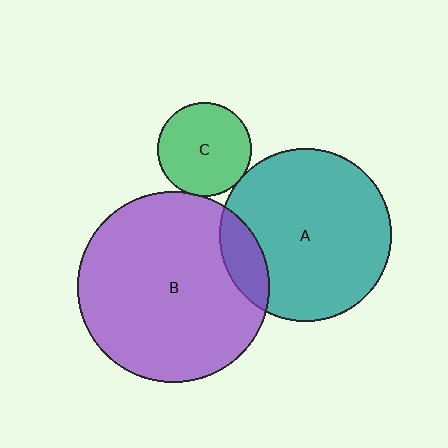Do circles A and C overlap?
Yes.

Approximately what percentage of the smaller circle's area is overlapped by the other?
Approximately 5%.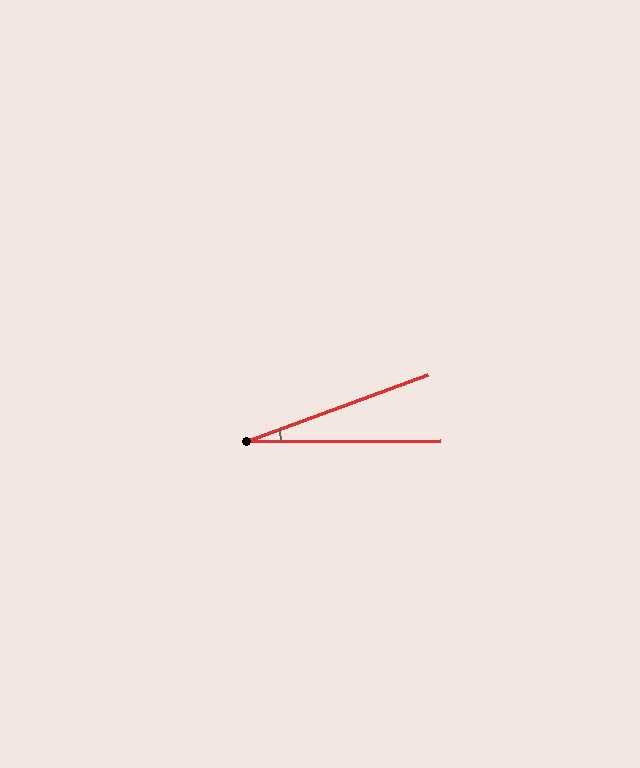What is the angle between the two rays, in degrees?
Approximately 20 degrees.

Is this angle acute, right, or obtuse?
It is acute.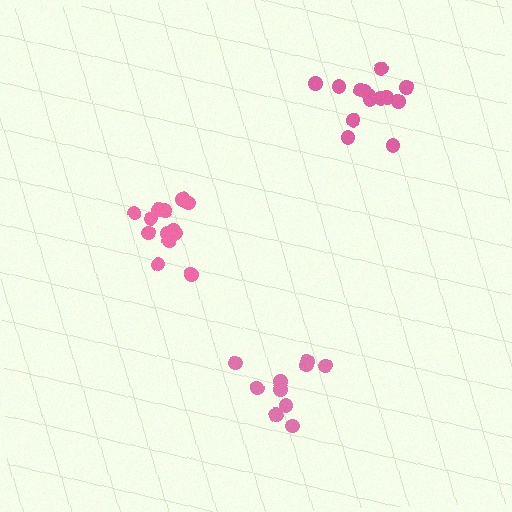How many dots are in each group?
Group 1: 10 dots, Group 2: 14 dots, Group 3: 14 dots (38 total).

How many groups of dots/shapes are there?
There are 3 groups.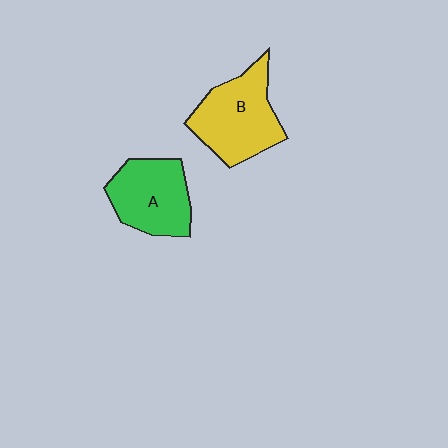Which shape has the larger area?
Shape B (yellow).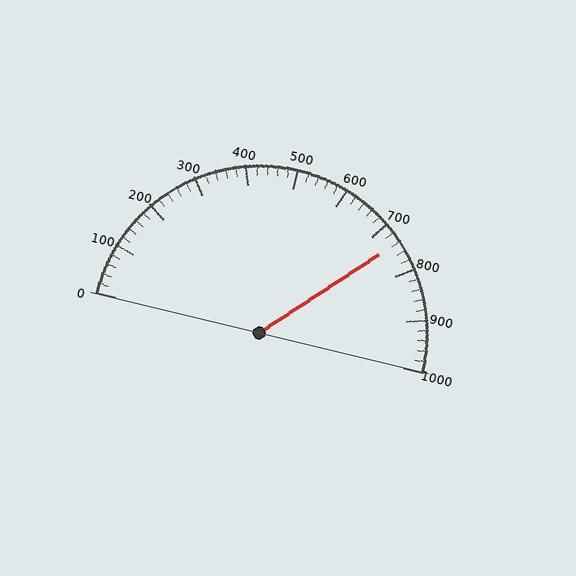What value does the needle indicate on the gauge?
The needle indicates approximately 740.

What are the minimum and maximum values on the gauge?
The gauge ranges from 0 to 1000.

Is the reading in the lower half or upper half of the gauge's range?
The reading is in the upper half of the range (0 to 1000).